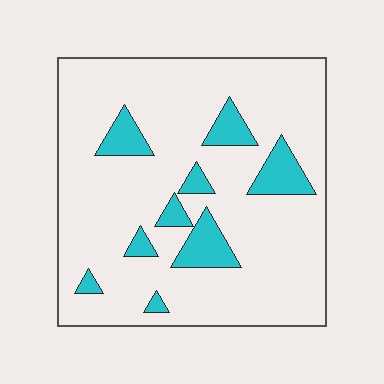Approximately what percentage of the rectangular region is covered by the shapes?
Approximately 15%.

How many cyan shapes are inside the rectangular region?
9.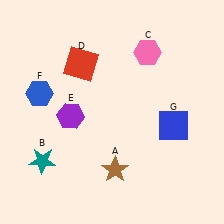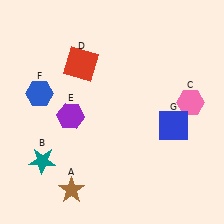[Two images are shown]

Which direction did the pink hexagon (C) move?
The pink hexagon (C) moved down.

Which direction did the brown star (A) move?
The brown star (A) moved left.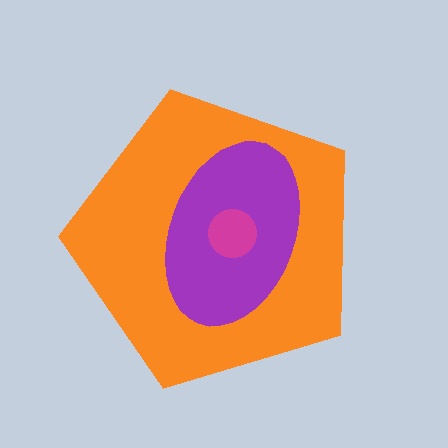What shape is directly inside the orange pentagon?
The purple ellipse.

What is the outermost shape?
The orange pentagon.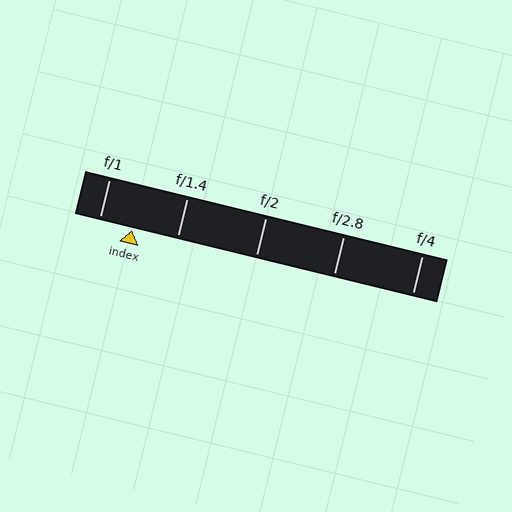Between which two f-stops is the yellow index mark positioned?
The index mark is between f/1 and f/1.4.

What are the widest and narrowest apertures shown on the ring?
The widest aperture shown is f/1 and the narrowest is f/4.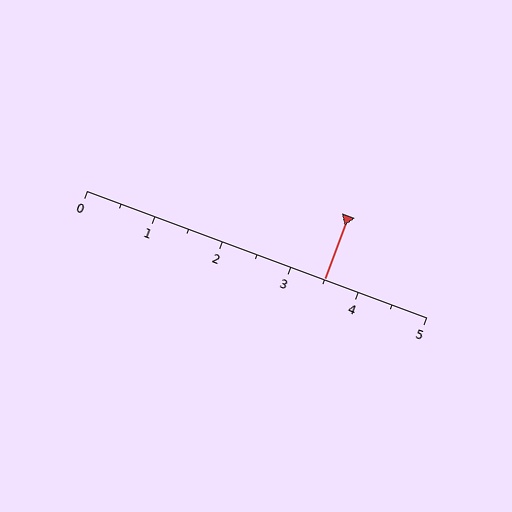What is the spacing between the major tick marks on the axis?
The major ticks are spaced 1 apart.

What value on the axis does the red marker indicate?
The marker indicates approximately 3.5.